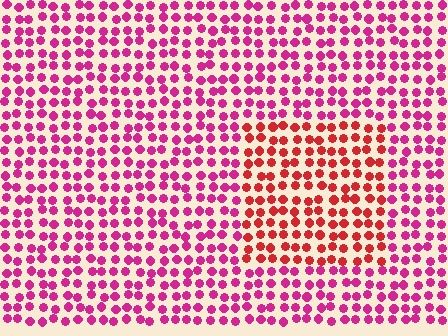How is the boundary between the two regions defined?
The boundary is defined purely by a slight shift in hue (about 35 degrees). Spacing, size, and orientation are identical on both sides.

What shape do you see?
I see a rectangle.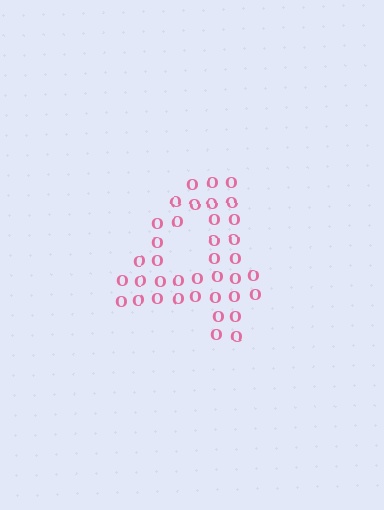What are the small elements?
The small elements are letter O's.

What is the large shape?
The large shape is the digit 4.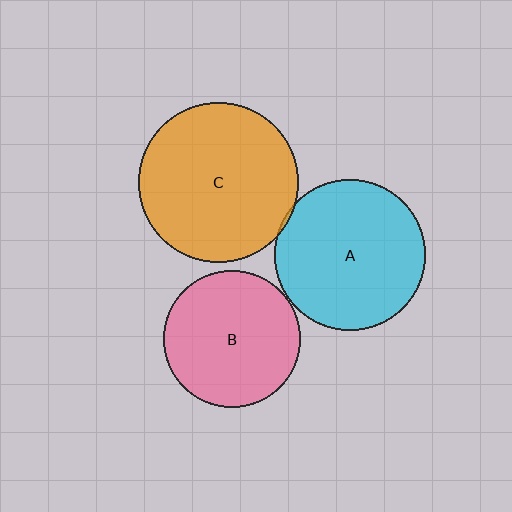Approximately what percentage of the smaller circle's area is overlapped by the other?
Approximately 5%.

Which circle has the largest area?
Circle C (orange).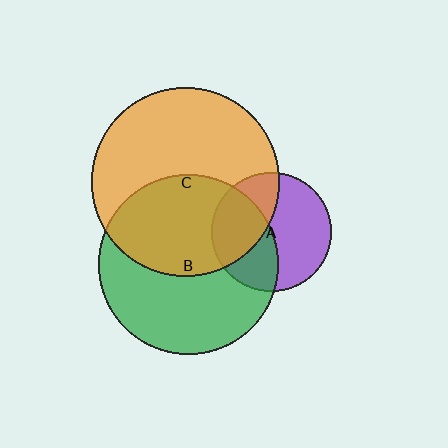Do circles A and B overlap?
Yes.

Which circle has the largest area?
Circle C (orange).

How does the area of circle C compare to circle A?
Approximately 2.5 times.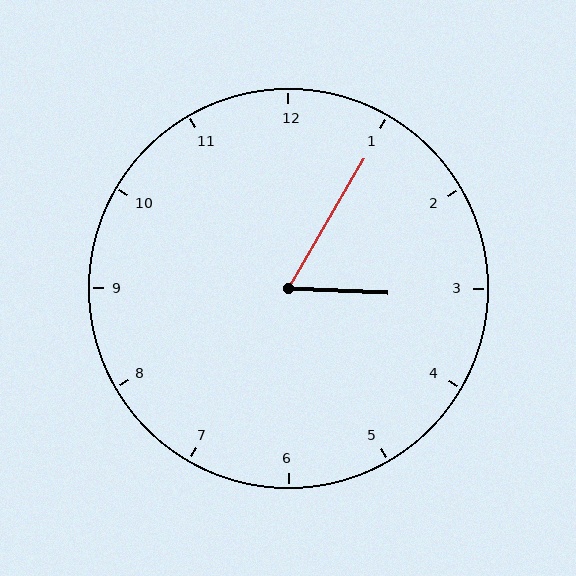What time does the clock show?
3:05.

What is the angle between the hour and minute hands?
Approximately 62 degrees.